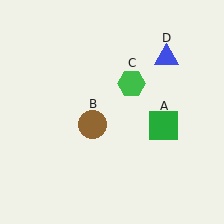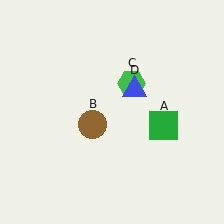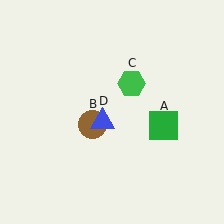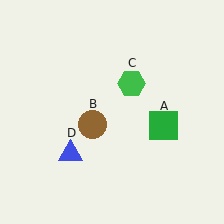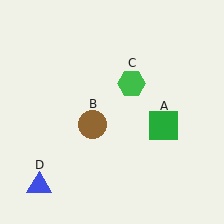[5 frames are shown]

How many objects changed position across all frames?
1 object changed position: blue triangle (object D).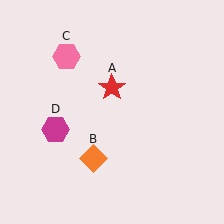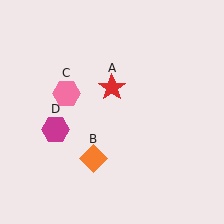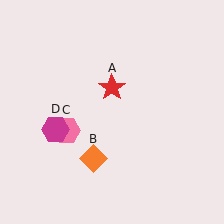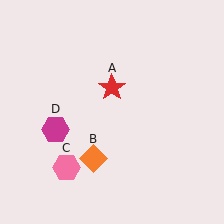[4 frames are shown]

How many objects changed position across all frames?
1 object changed position: pink hexagon (object C).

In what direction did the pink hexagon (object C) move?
The pink hexagon (object C) moved down.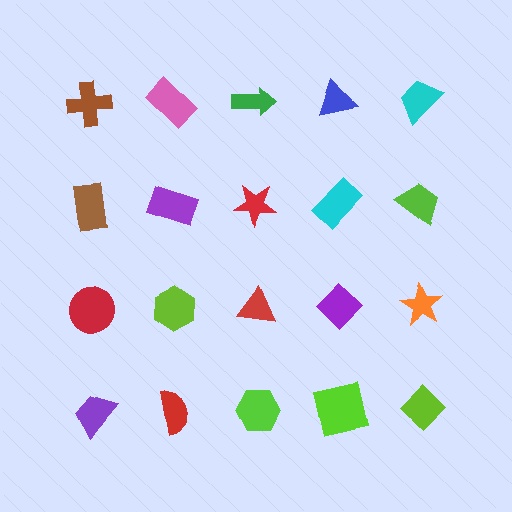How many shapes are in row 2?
5 shapes.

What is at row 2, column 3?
A red star.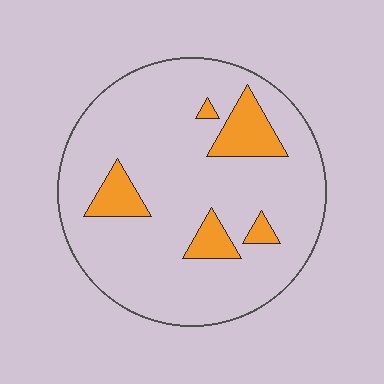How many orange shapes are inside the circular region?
5.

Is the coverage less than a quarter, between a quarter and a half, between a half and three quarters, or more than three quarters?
Less than a quarter.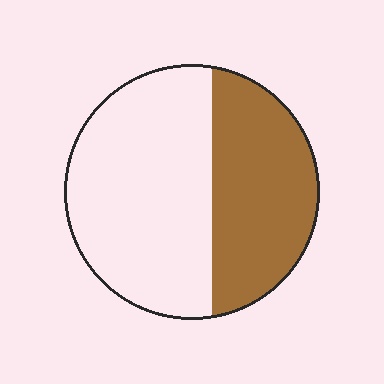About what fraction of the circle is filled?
About two fifths (2/5).